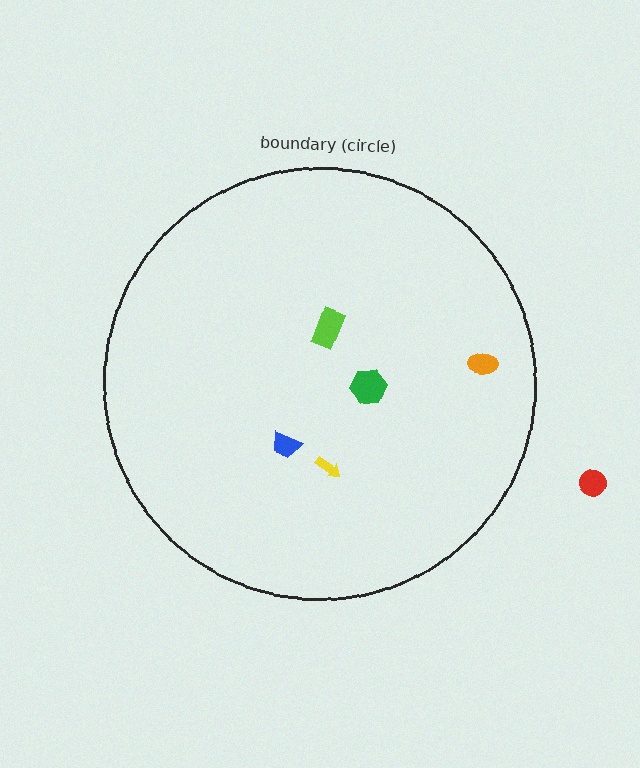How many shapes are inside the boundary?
5 inside, 1 outside.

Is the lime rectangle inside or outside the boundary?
Inside.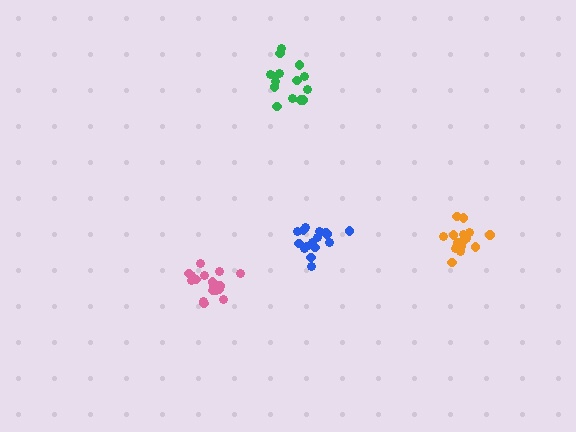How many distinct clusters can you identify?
There are 4 distinct clusters.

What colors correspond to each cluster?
The clusters are colored: orange, pink, green, blue.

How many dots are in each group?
Group 1: 15 dots, Group 2: 19 dots, Group 3: 15 dots, Group 4: 17 dots (66 total).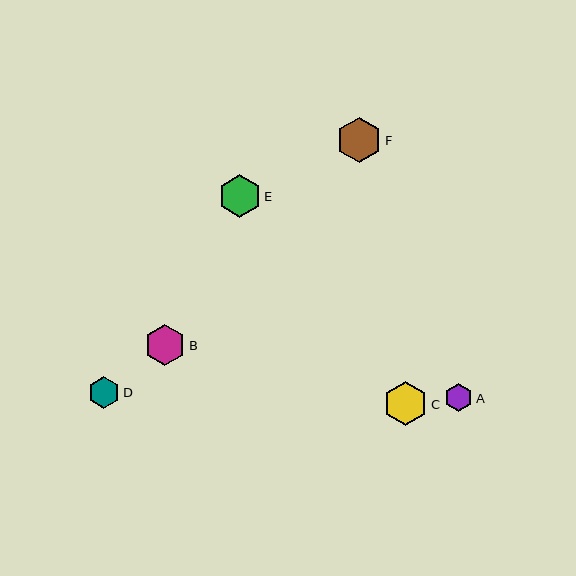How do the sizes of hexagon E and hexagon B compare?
Hexagon E and hexagon B are approximately the same size.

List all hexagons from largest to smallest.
From largest to smallest: F, C, E, B, D, A.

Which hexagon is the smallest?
Hexagon A is the smallest with a size of approximately 28 pixels.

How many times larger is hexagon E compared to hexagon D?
Hexagon E is approximately 1.4 times the size of hexagon D.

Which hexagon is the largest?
Hexagon F is the largest with a size of approximately 45 pixels.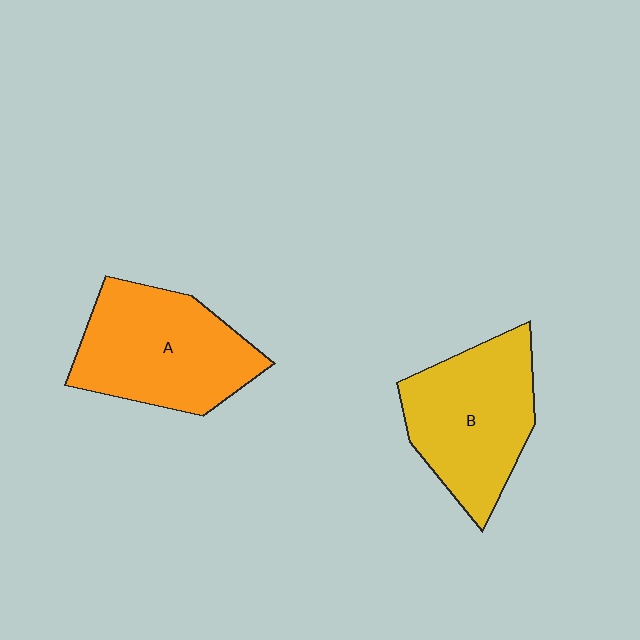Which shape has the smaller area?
Shape B (yellow).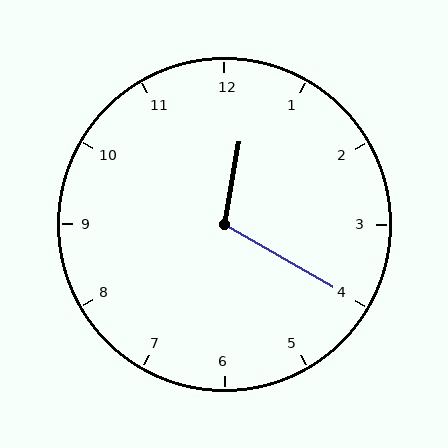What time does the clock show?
12:20.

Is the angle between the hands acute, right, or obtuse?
It is obtuse.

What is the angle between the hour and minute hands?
Approximately 110 degrees.